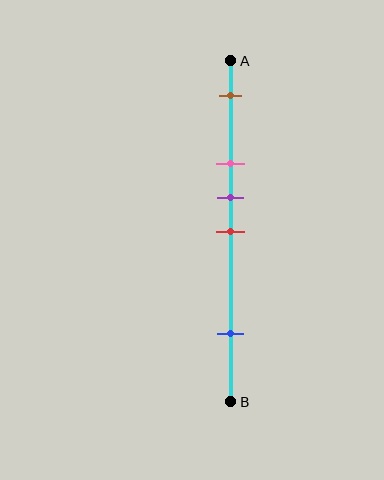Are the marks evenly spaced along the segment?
No, the marks are not evenly spaced.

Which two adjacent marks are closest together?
The purple and red marks are the closest adjacent pair.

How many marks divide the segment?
There are 5 marks dividing the segment.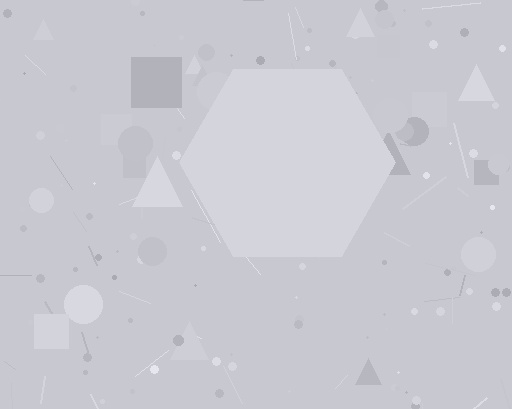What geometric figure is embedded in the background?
A hexagon is embedded in the background.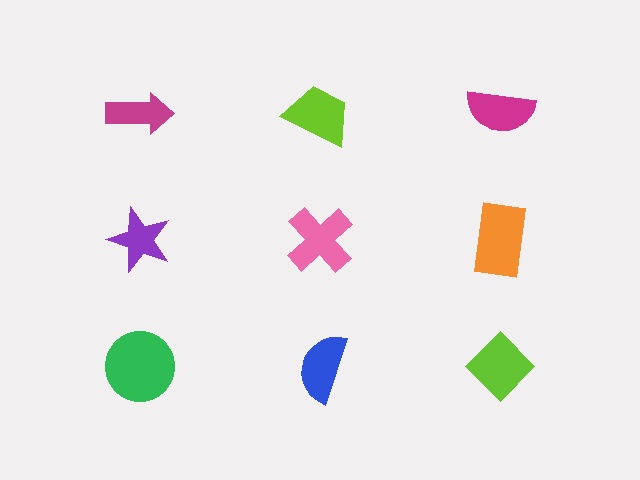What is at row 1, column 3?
A magenta semicircle.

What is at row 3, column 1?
A green circle.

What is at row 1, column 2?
A lime trapezoid.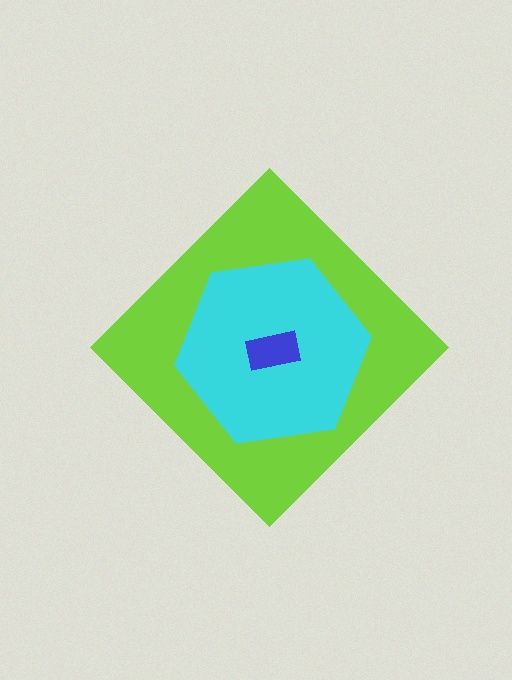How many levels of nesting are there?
3.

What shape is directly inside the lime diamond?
The cyan hexagon.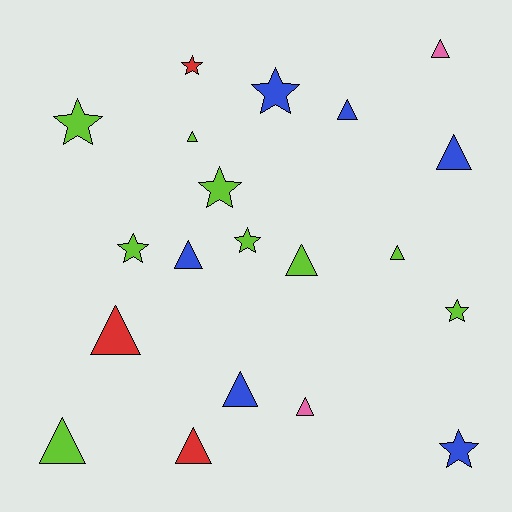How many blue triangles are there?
There are 4 blue triangles.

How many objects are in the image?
There are 20 objects.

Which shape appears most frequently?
Triangle, with 12 objects.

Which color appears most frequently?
Lime, with 9 objects.